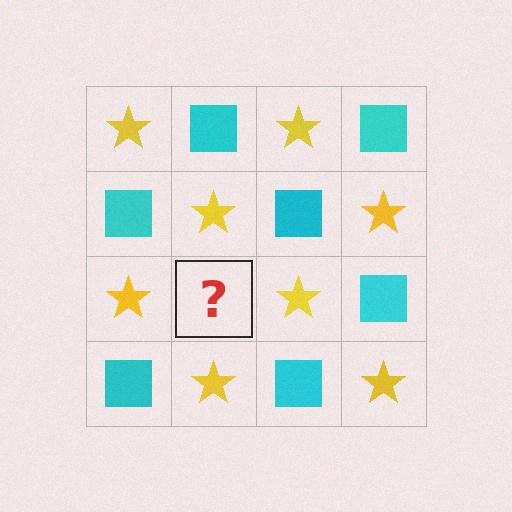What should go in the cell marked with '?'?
The missing cell should contain a cyan square.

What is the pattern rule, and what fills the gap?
The rule is that it alternates yellow star and cyan square in a checkerboard pattern. The gap should be filled with a cyan square.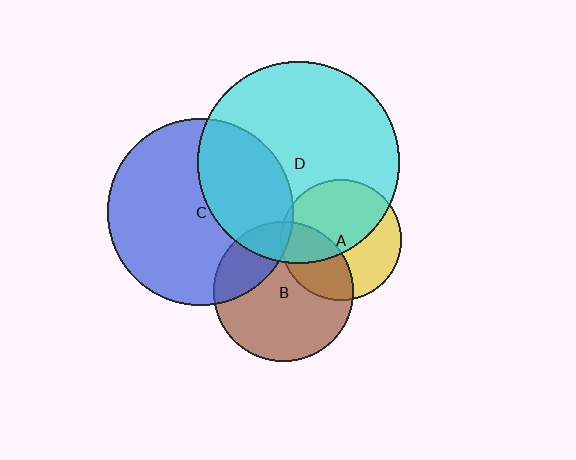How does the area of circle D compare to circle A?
Approximately 2.8 times.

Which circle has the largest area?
Circle D (cyan).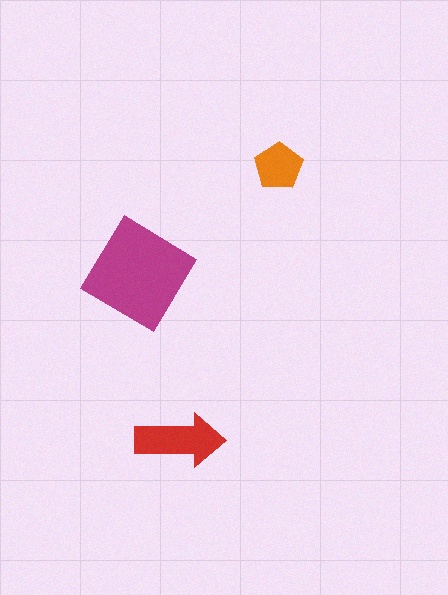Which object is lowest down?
The red arrow is bottommost.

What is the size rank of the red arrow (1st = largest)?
2nd.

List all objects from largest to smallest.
The magenta diamond, the red arrow, the orange pentagon.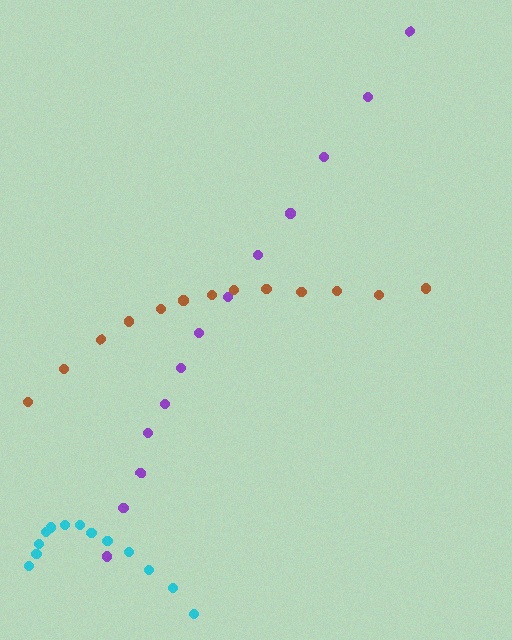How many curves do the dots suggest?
There are 3 distinct paths.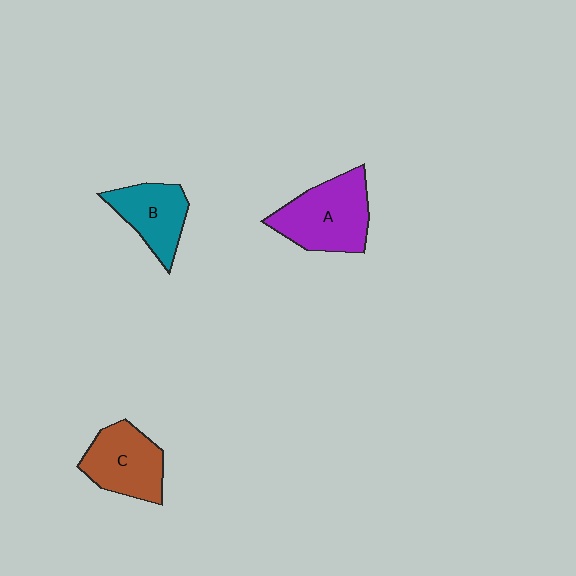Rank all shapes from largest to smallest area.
From largest to smallest: A (purple), C (brown), B (teal).